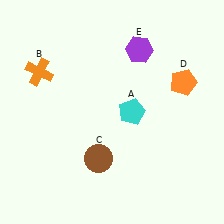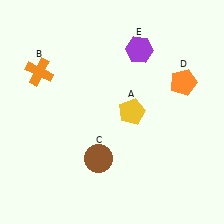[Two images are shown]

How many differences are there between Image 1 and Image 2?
There is 1 difference between the two images.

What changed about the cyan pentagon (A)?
In Image 1, A is cyan. In Image 2, it changed to yellow.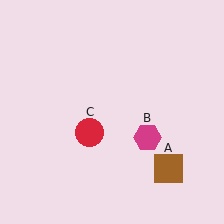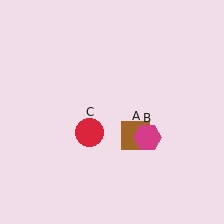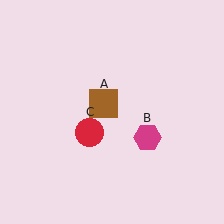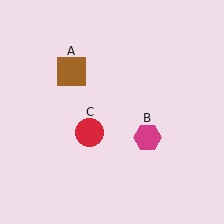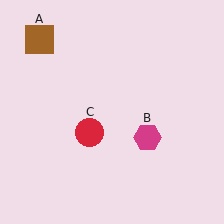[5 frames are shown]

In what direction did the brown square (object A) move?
The brown square (object A) moved up and to the left.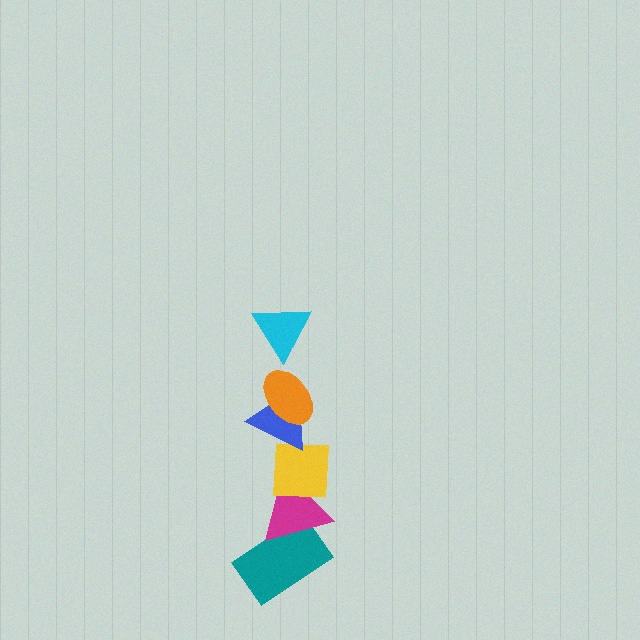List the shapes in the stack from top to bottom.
From top to bottom: the cyan triangle, the orange ellipse, the blue triangle, the yellow square, the magenta triangle, the teal rectangle.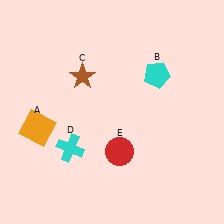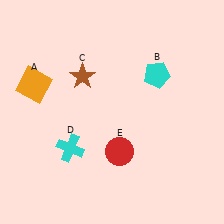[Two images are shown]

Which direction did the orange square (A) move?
The orange square (A) moved up.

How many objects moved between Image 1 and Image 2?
1 object moved between the two images.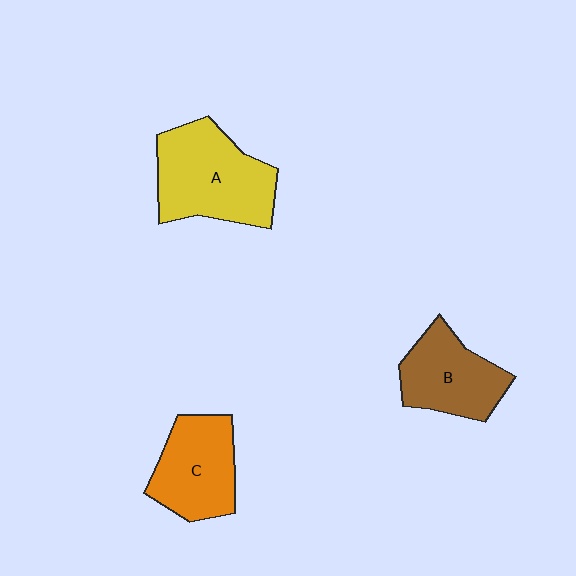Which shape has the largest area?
Shape A (yellow).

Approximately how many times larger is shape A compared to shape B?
Approximately 1.4 times.